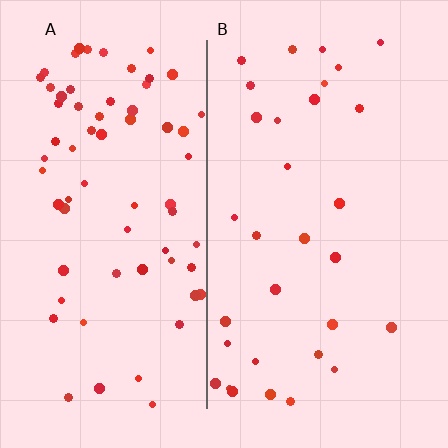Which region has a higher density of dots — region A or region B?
A (the left).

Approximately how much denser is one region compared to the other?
Approximately 2.2× — region A over region B.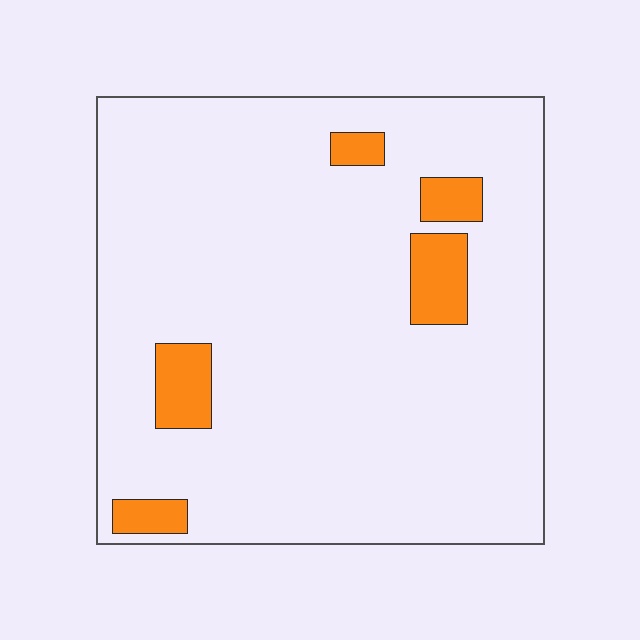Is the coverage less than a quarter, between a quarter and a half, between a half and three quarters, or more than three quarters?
Less than a quarter.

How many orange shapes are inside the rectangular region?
5.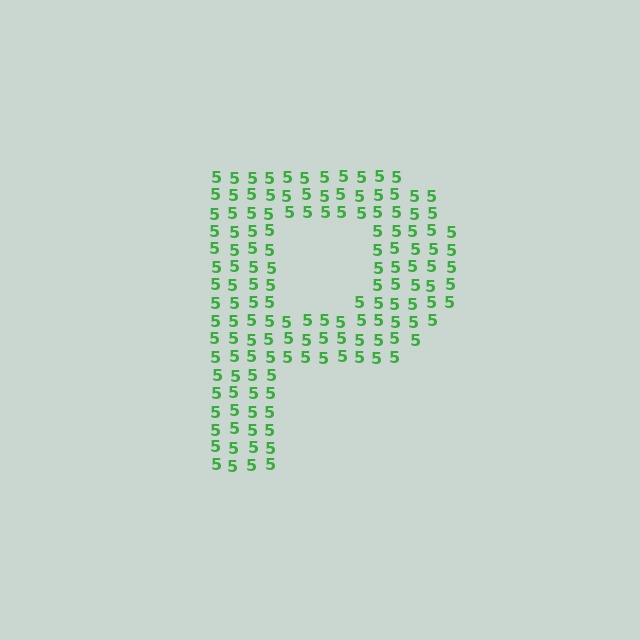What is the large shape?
The large shape is the letter P.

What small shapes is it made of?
It is made of small digit 5's.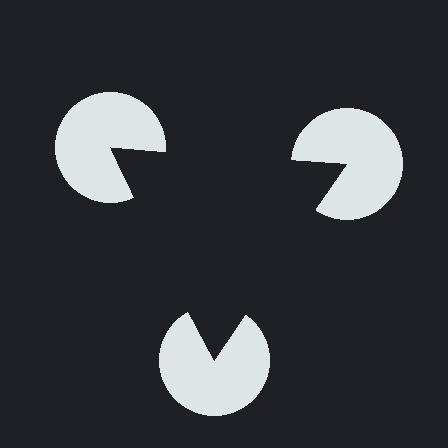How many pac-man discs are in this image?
There are 3 — one at each vertex of the illusory triangle.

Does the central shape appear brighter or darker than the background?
It typically appears slightly darker than the background, even though no actual brightness change is drawn.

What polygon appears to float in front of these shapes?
An illusory triangle — its edges are inferred from the aligned wedge cuts in the pac-man discs, not physically drawn.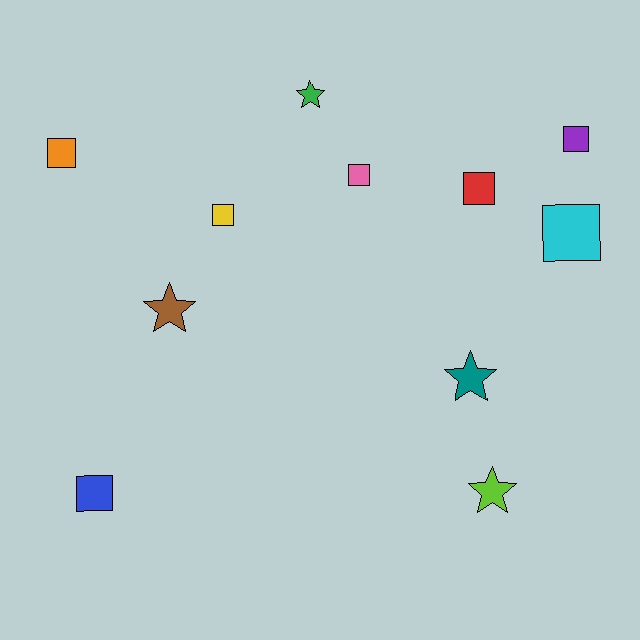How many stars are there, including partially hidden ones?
There are 4 stars.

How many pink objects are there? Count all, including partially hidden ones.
There is 1 pink object.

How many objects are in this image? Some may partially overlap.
There are 11 objects.